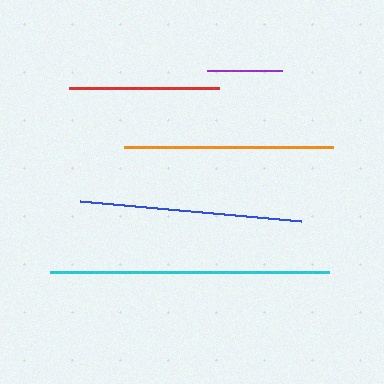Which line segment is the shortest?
The purple line is the shortest at approximately 75 pixels.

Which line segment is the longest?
The cyan line is the longest at approximately 280 pixels.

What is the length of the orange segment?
The orange segment is approximately 209 pixels long.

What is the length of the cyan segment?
The cyan segment is approximately 280 pixels long.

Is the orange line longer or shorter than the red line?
The orange line is longer than the red line.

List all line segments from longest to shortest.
From longest to shortest: cyan, blue, orange, red, purple.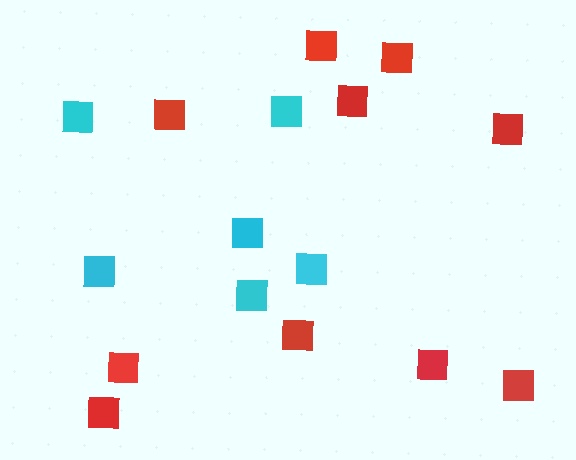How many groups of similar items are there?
There are 2 groups: one group of cyan squares (6) and one group of red squares (10).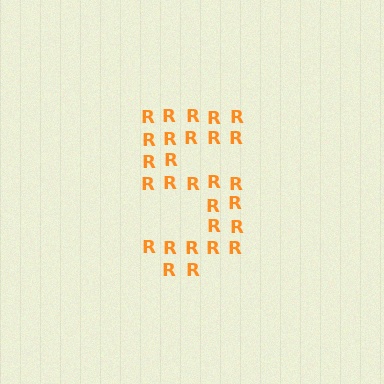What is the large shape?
The large shape is the digit 5.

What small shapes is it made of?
It is made of small letter R's.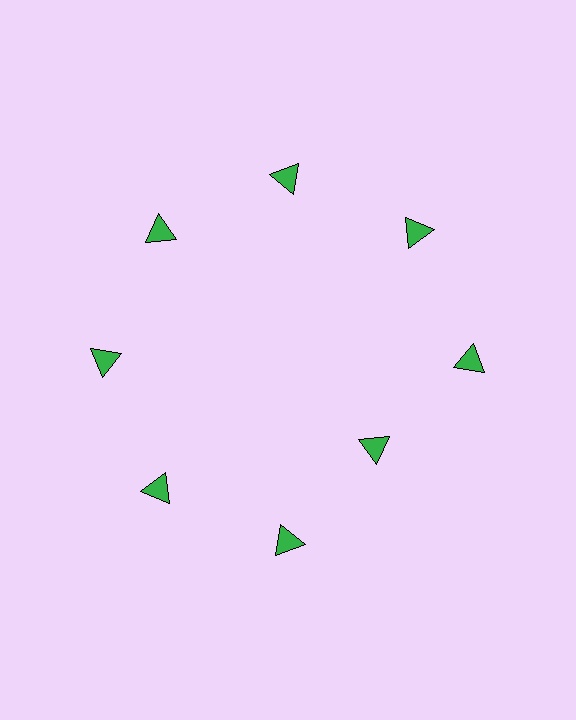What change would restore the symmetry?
The symmetry would be restored by moving it outward, back onto the ring so that all 8 triangles sit at equal angles and equal distance from the center.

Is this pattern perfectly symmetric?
No. The 8 green triangles are arranged in a ring, but one element near the 4 o'clock position is pulled inward toward the center, breaking the 8-fold rotational symmetry.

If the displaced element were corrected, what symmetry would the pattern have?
It would have 8-fold rotational symmetry — the pattern would map onto itself every 45 degrees.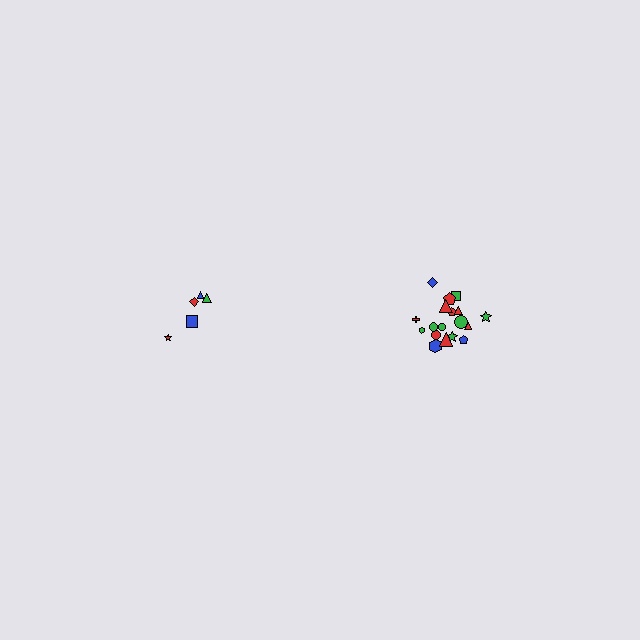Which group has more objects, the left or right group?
The right group.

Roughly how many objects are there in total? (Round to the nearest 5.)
Roughly 25 objects in total.